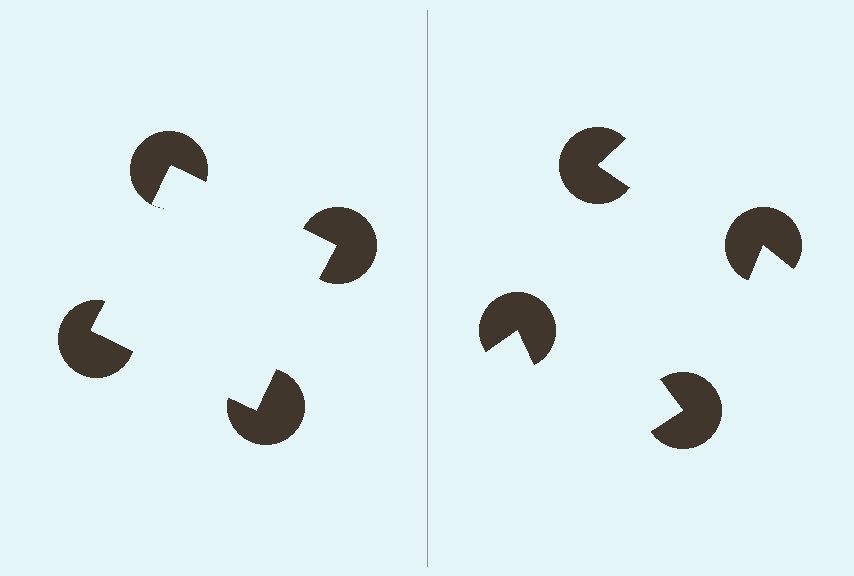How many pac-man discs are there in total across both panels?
8 — 4 on each side.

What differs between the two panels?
The pac-man discs are positioned identically on both sides; only the wedge orientations differ. On the left they align to a square; on the right they are misaligned.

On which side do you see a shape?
An illusory square appears on the left side. On the right side the wedge cuts are rotated, so no coherent shape forms.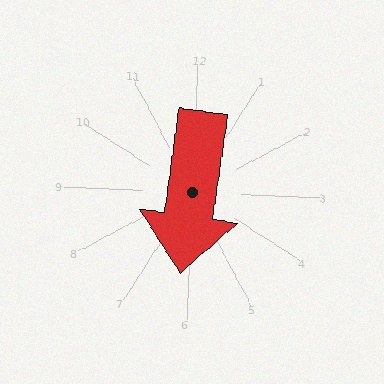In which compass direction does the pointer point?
South.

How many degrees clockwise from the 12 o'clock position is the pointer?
Approximately 186 degrees.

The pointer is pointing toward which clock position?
Roughly 6 o'clock.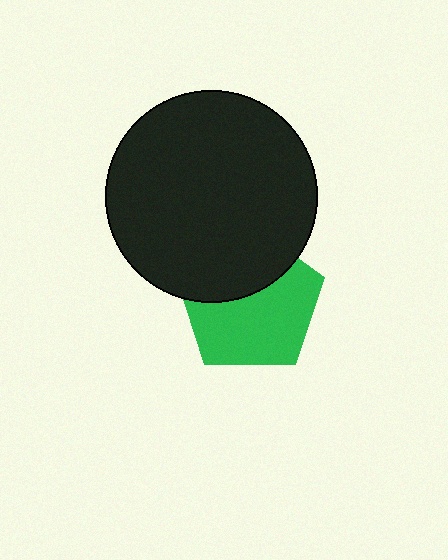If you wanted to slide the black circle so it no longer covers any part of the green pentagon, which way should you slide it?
Slide it up — that is the most direct way to separate the two shapes.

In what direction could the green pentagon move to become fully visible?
The green pentagon could move down. That would shift it out from behind the black circle entirely.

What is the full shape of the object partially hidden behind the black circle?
The partially hidden object is a green pentagon.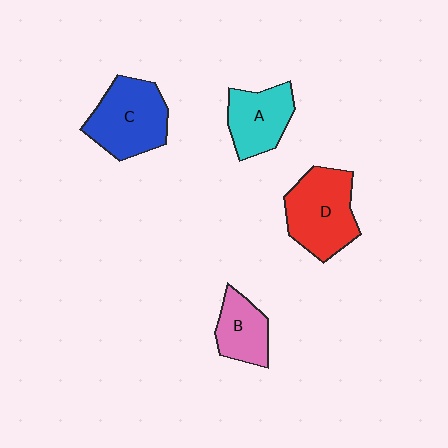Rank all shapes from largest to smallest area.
From largest to smallest: D (red), C (blue), A (cyan), B (pink).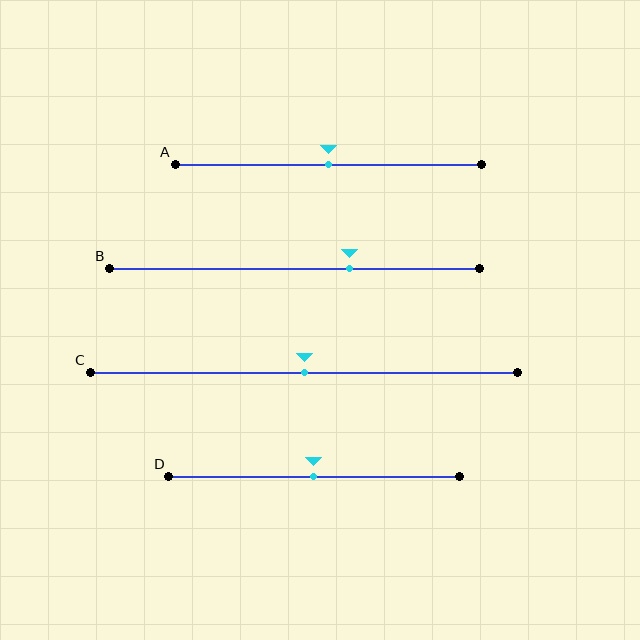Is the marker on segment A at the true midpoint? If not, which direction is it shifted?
Yes, the marker on segment A is at the true midpoint.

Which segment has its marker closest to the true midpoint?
Segment A has its marker closest to the true midpoint.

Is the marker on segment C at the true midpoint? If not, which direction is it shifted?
Yes, the marker on segment C is at the true midpoint.